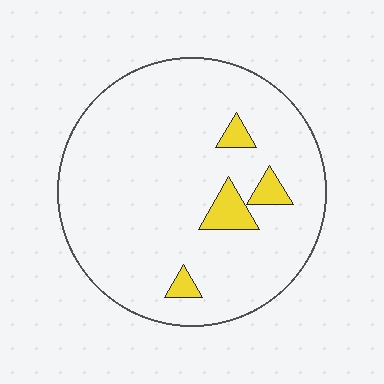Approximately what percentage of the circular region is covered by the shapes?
Approximately 5%.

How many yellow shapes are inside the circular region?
4.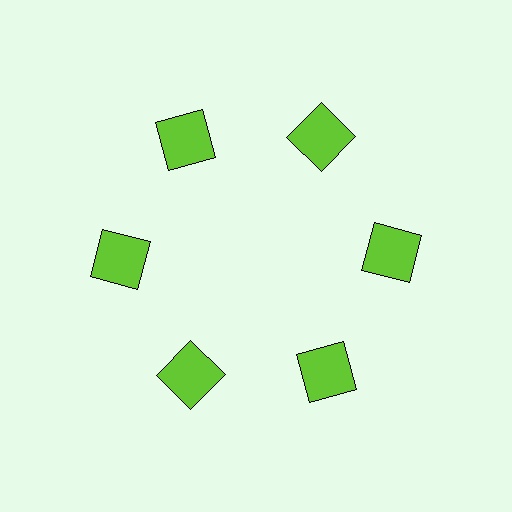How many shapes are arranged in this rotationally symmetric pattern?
There are 6 shapes, arranged in 6 groups of 1.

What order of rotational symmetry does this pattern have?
This pattern has 6-fold rotational symmetry.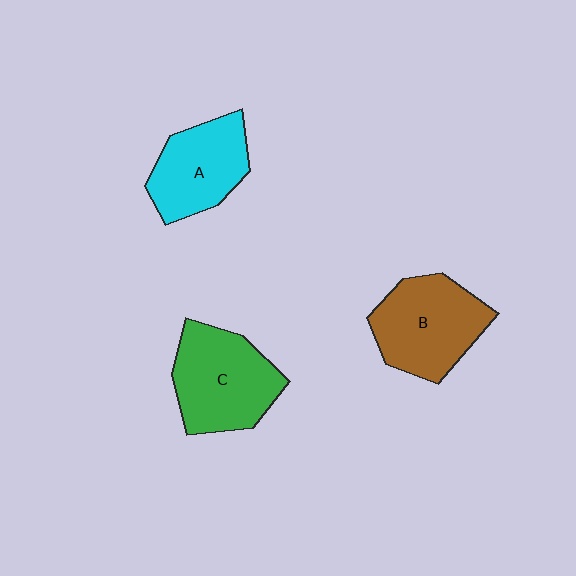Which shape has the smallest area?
Shape A (cyan).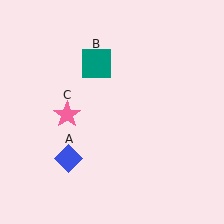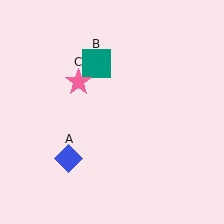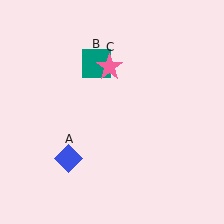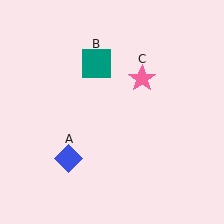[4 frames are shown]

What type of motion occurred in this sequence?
The pink star (object C) rotated clockwise around the center of the scene.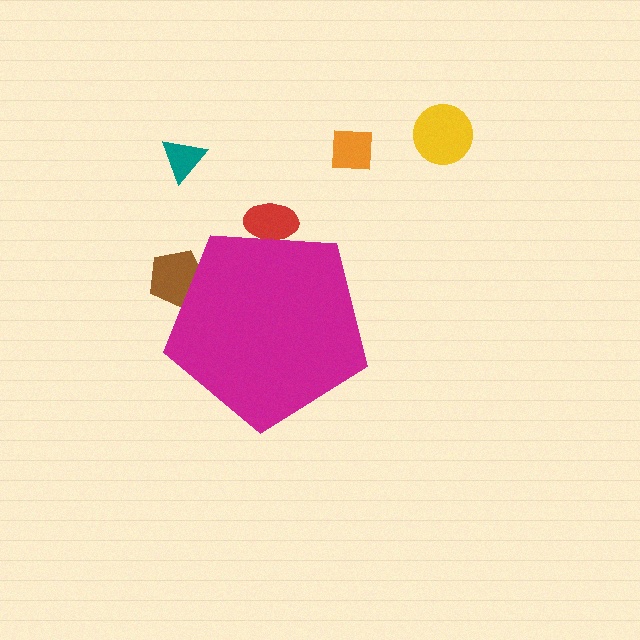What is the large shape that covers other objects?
A magenta pentagon.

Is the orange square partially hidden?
No, the orange square is fully visible.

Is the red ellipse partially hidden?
Yes, the red ellipse is partially hidden behind the magenta pentagon.